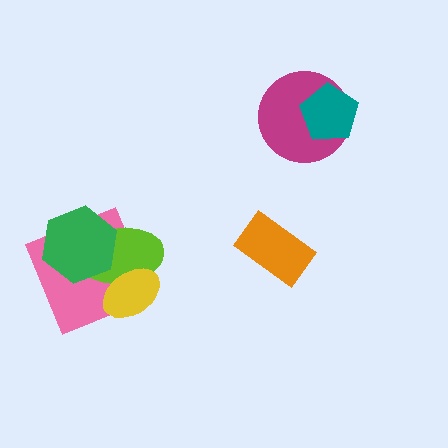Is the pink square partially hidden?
Yes, it is partially covered by another shape.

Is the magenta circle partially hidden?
Yes, it is partially covered by another shape.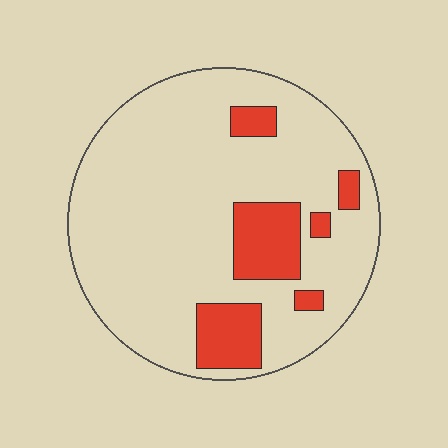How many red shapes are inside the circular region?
6.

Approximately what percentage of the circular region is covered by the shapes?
Approximately 15%.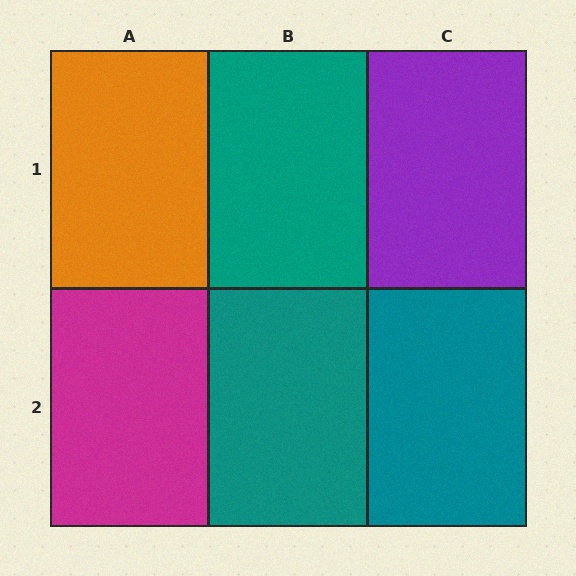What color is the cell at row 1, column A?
Orange.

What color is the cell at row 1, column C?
Purple.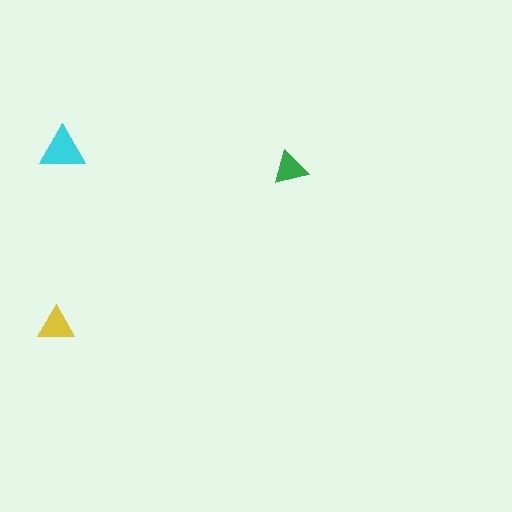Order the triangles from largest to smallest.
the cyan one, the yellow one, the green one.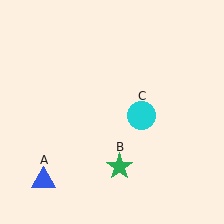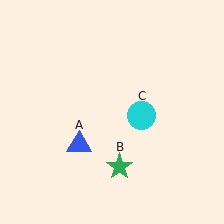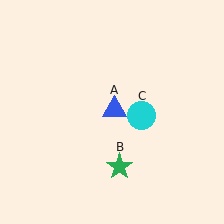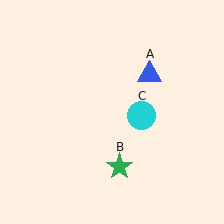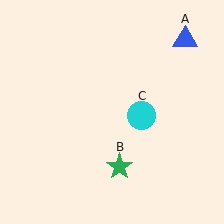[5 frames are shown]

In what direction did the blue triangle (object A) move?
The blue triangle (object A) moved up and to the right.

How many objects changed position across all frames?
1 object changed position: blue triangle (object A).